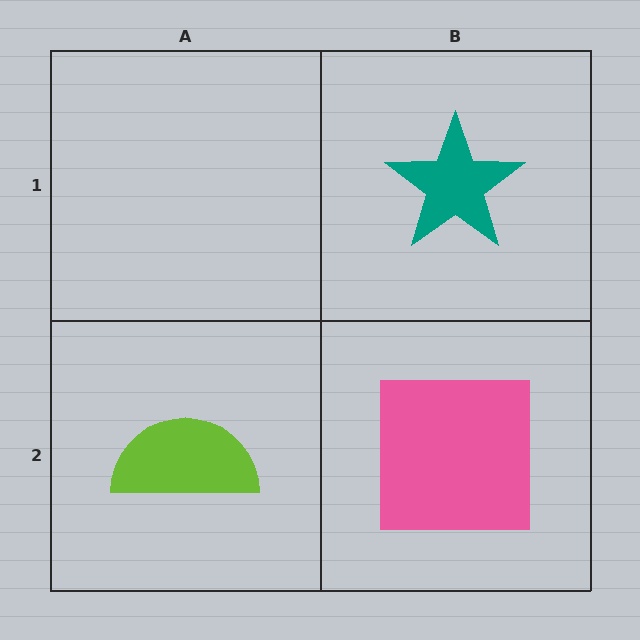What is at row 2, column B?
A pink square.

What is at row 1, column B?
A teal star.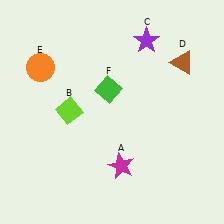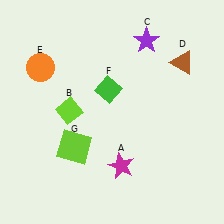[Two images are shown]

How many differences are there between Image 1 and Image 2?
There is 1 difference between the two images.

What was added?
A lime square (G) was added in Image 2.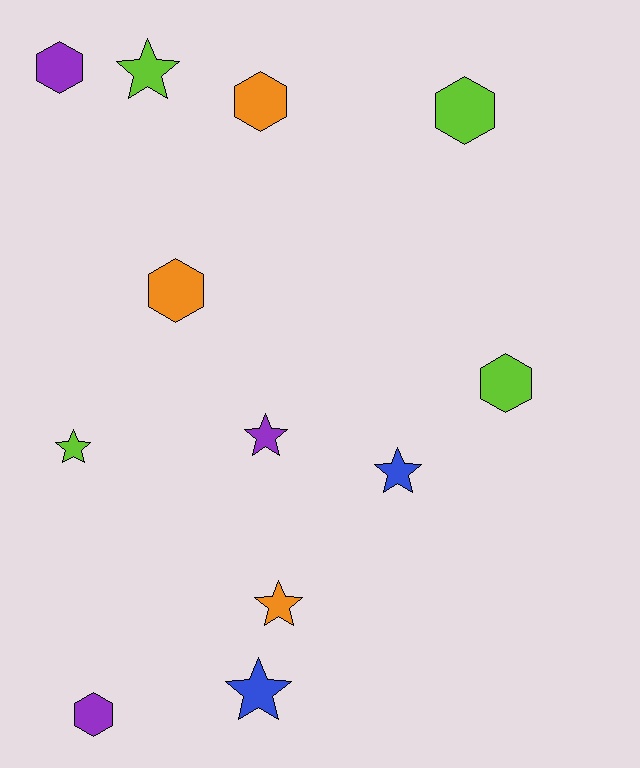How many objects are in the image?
There are 12 objects.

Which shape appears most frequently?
Star, with 6 objects.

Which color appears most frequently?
Lime, with 4 objects.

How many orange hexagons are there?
There are 2 orange hexagons.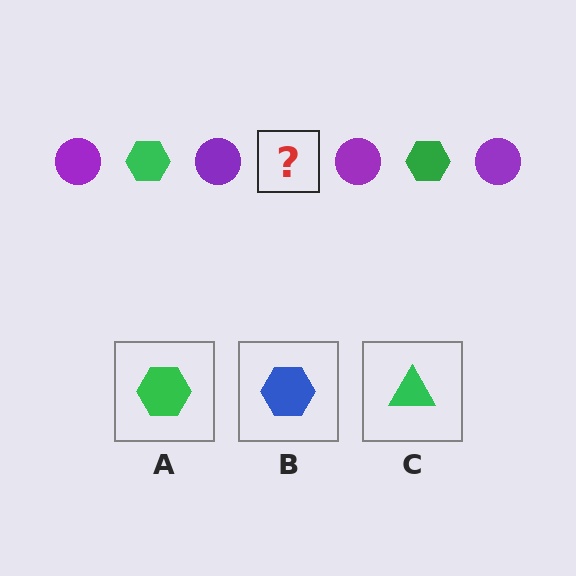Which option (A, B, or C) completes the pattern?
A.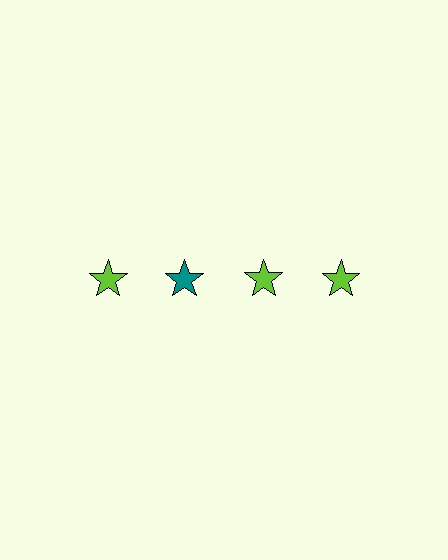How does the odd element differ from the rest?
It has a different color: teal instead of lime.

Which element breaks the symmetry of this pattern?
The teal star in the top row, second from left column breaks the symmetry. All other shapes are lime stars.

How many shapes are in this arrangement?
There are 4 shapes arranged in a grid pattern.